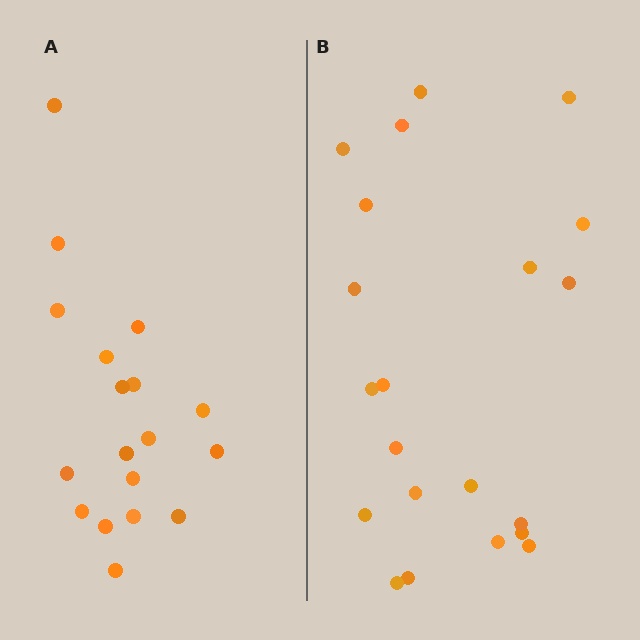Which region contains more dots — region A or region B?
Region B (the right region) has more dots.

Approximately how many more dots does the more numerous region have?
Region B has just a few more — roughly 2 or 3 more dots than region A.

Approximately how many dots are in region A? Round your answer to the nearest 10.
About 20 dots. (The exact count is 18, which rounds to 20.)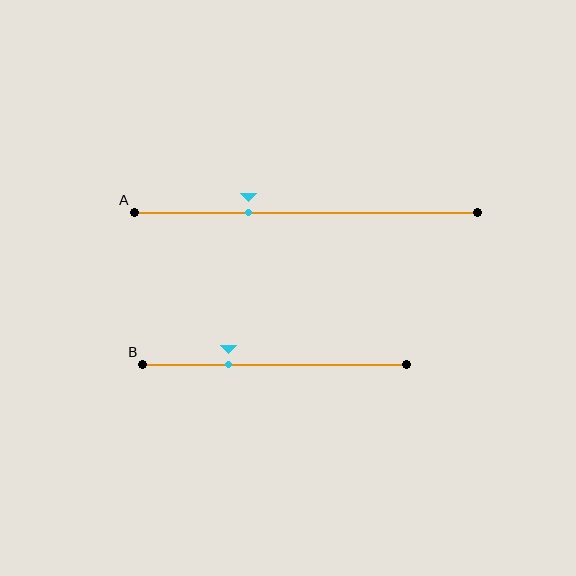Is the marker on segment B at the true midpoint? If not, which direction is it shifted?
No, the marker on segment B is shifted to the left by about 18% of the segment length.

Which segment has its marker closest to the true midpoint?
Segment A has its marker closest to the true midpoint.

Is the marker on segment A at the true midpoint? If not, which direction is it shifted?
No, the marker on segment A is shifted to the left by about 17% of the segment length.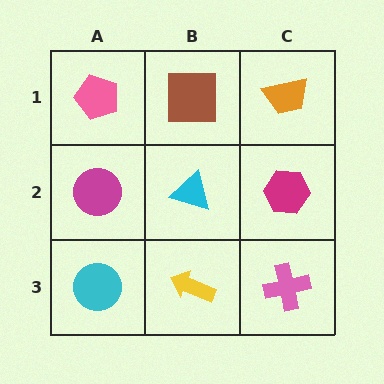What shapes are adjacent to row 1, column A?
A magenta circle (row 2, column A), a brown square (row 1, column B).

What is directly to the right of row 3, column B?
A pink cross.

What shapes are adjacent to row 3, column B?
A cyan triangle (row 2, column B), a cyan circle (row 3, column A), a pink cross (row 3, column C).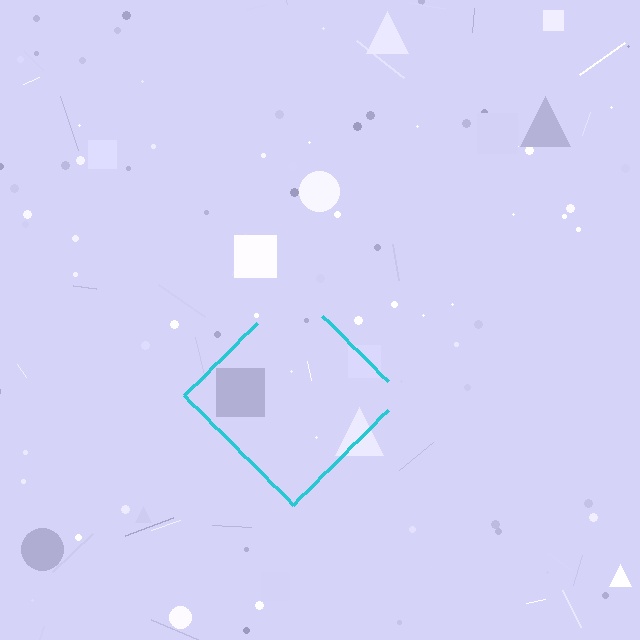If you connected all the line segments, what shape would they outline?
They would outline a diamond.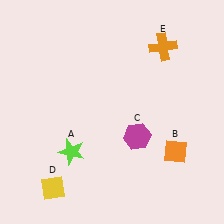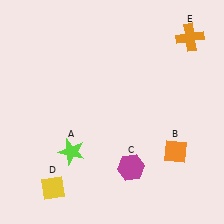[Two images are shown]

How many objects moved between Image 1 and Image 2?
2 objects moved between the two images.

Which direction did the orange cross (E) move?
The orange cross (E) moved right.